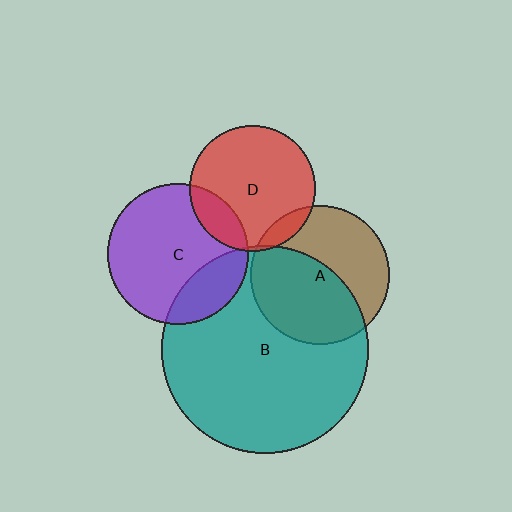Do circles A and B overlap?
Yes.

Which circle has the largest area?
Circle B (teal).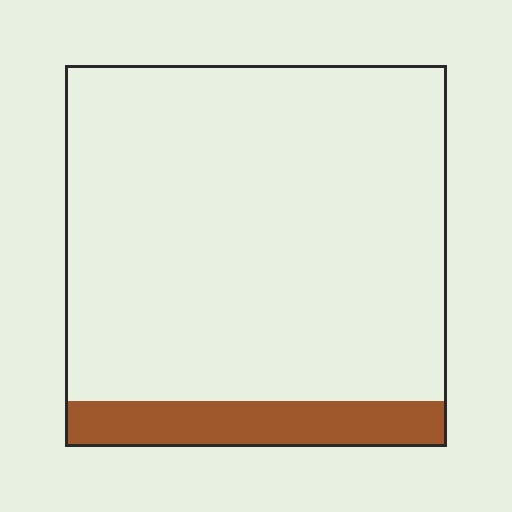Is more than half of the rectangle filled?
No.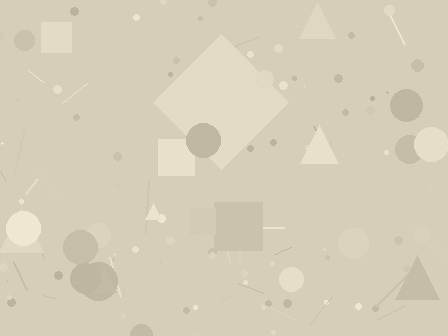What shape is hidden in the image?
A diamond is hidden in the image.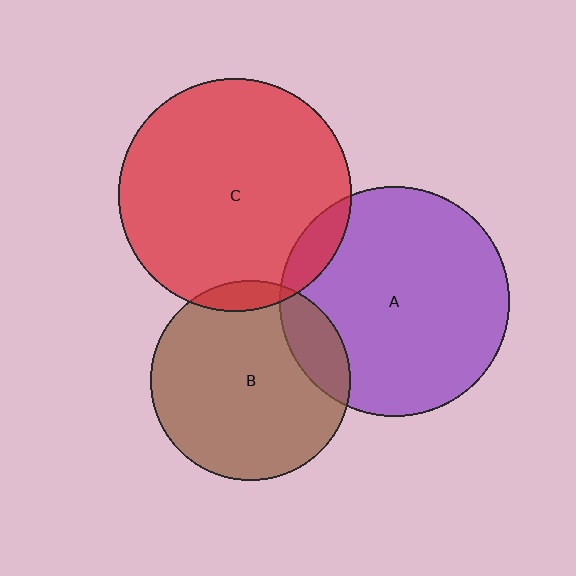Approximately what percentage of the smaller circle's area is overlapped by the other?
Approximately 10%.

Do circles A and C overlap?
Yes.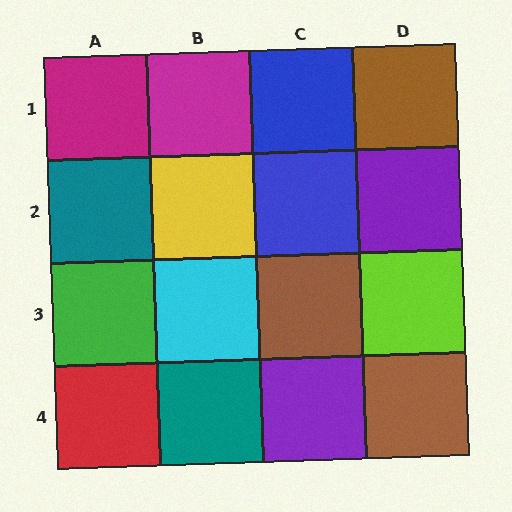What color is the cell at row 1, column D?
Brown.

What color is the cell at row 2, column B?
Yellow.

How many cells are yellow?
1 cell is yellow.